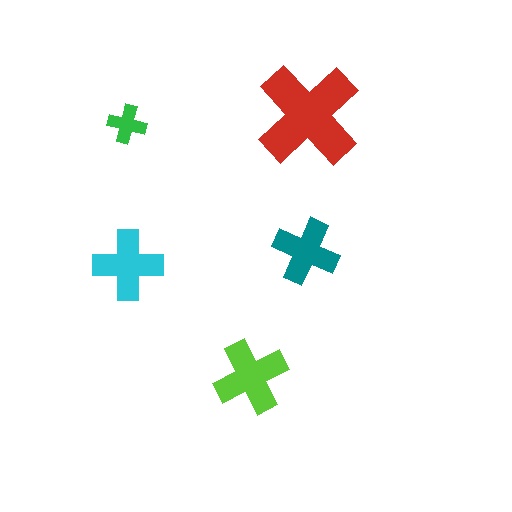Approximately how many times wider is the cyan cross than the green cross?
About 2 times wider.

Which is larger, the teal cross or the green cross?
The teal one.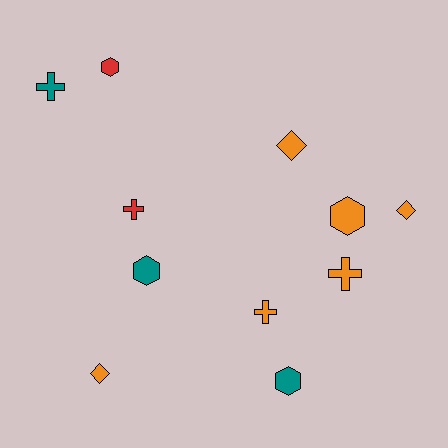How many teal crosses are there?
There is 1 teal cross.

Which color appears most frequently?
Orange, with 6 objects.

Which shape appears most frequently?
Hexagon, with 4 objects.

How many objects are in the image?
There are 11 objects.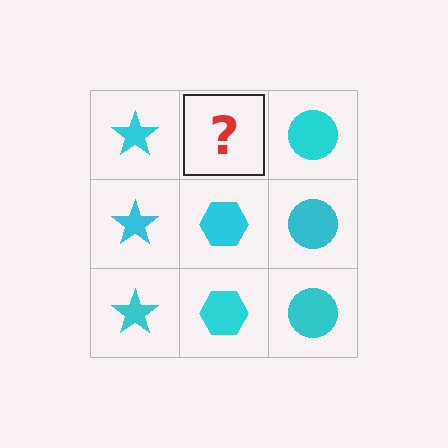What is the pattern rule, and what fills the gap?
The rule is that each column has a consistent shape. The gap should be filled with a cyan hexagon.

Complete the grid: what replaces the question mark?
The question mark should be replaced with a cyan hexagon.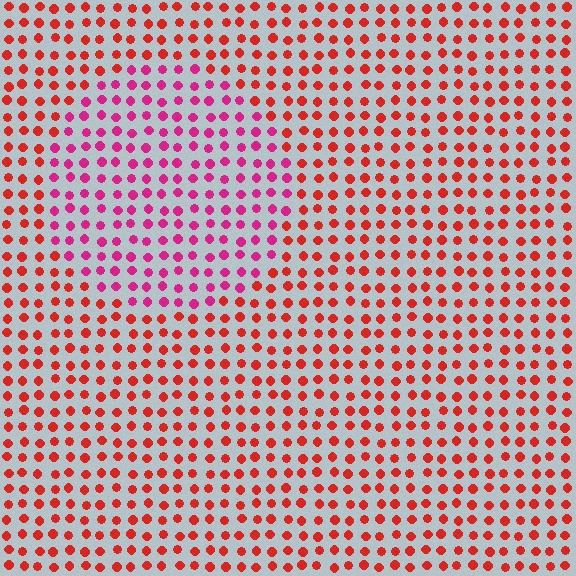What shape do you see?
I see a circle.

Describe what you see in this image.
The image is filled with small red elements in a uniform arrangement. A circle-shaped region is visible where the elements are tinted to a slightly different hue, forming a subtle color boundary.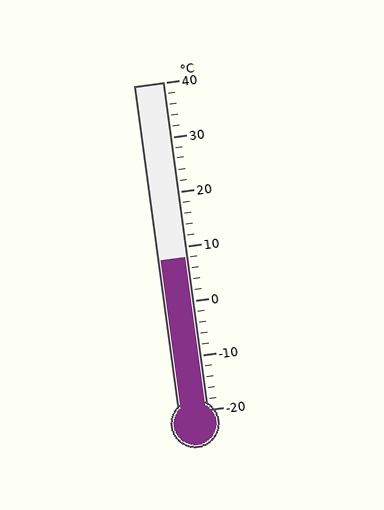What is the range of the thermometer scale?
The thermometer scale ranges from -20°C to 40°C.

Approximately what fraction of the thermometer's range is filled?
The thermometer is filled to approximately 45% of its range.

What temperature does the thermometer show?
The thermometer shows approximately 8°C.